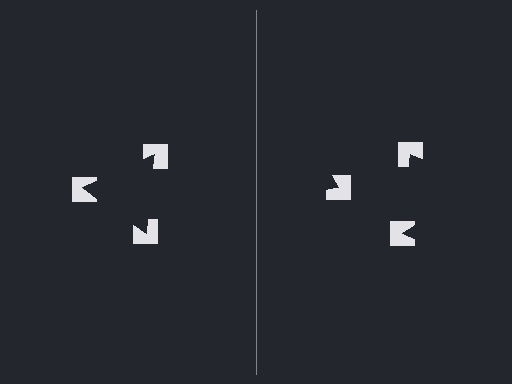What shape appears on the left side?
An illusory triangle.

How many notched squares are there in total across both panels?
6 — 3 on each side.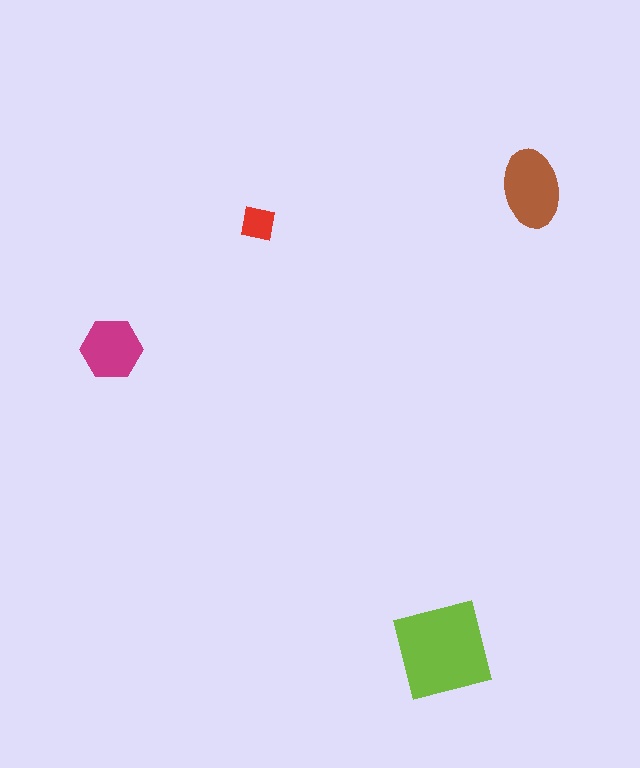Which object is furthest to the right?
The brown ellipse is rightmost.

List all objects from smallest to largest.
The red square, the magenta hexagon, the brown ellipse, the lime square.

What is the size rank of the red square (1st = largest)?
4th.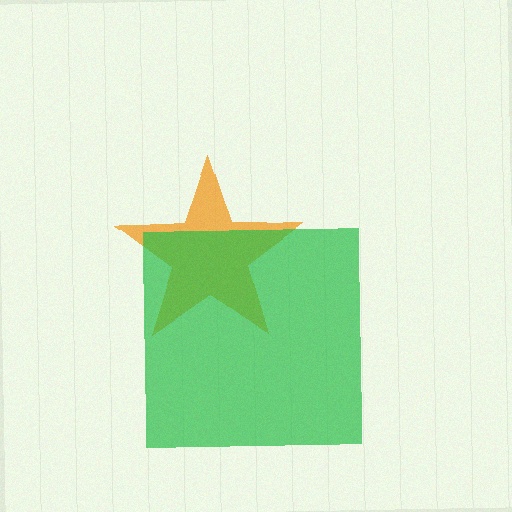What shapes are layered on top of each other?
The layered shapes are: an orange star, a green square.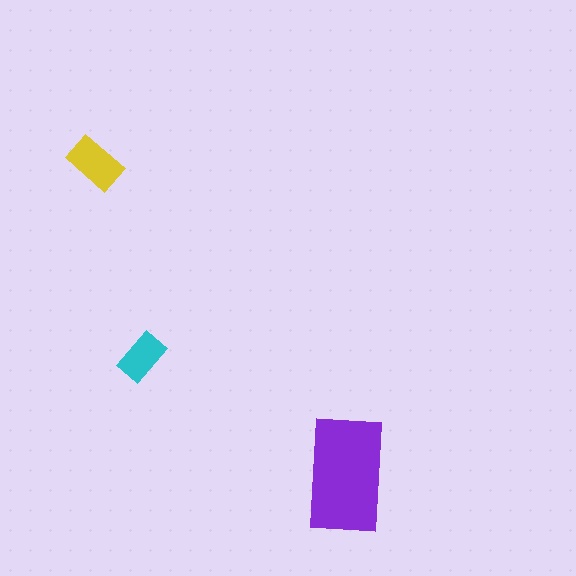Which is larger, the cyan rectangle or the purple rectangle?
The purple one.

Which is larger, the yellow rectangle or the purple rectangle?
The purple one.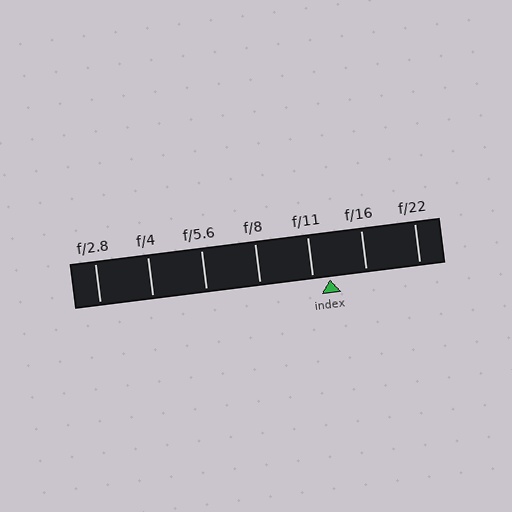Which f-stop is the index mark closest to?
The index mark is closest to f/11.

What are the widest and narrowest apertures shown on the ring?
The widest aperture shown is f/2.8 and the narrowest is f/22.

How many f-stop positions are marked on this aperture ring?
There are 7 f-stop positions marked.